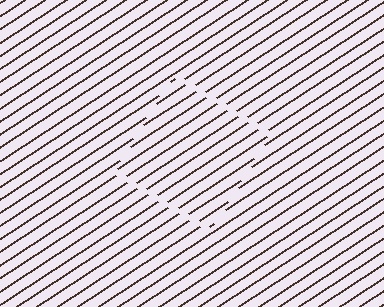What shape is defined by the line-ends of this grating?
An illusory square. The interior of the shape contains the same grating, shifted by half a period — the contour is defined by the phase discontinuity where line-ends from the inner and outer gratings abut.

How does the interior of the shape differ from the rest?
The interior of the shape contains the same grating, shifted by half a period — the contour is defined by the phase discontinuity where line-ends from the inner and outer gratings abut.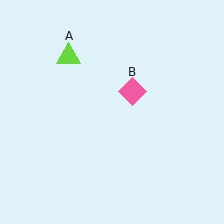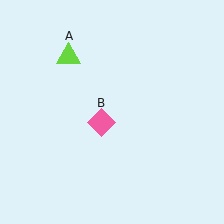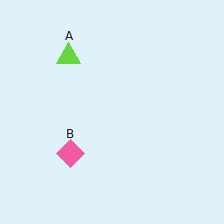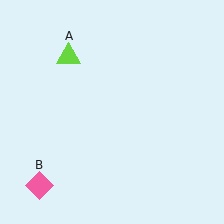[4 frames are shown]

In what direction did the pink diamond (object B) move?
The pink diamond (object B) moved down and to the left.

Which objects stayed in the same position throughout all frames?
Lime triangle (object A) remained stationary.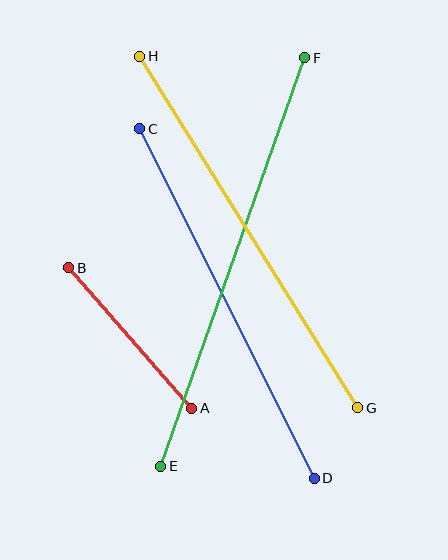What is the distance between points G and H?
The distance is approximately 414 pixels.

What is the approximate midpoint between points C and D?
The midpoint is at approximately (227, 303) pixels.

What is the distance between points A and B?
The distance is approximately 187 pixels.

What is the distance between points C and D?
The distance is approximately 391 pixels.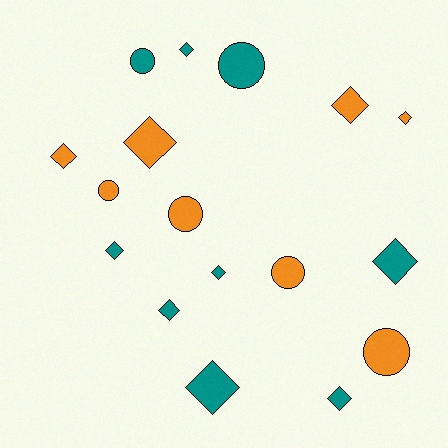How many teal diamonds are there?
There are 7 teal diamonds.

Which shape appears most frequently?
Diamond, with 11 objects.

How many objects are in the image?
There are 17 objects.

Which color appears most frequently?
Teal, with 9 objects.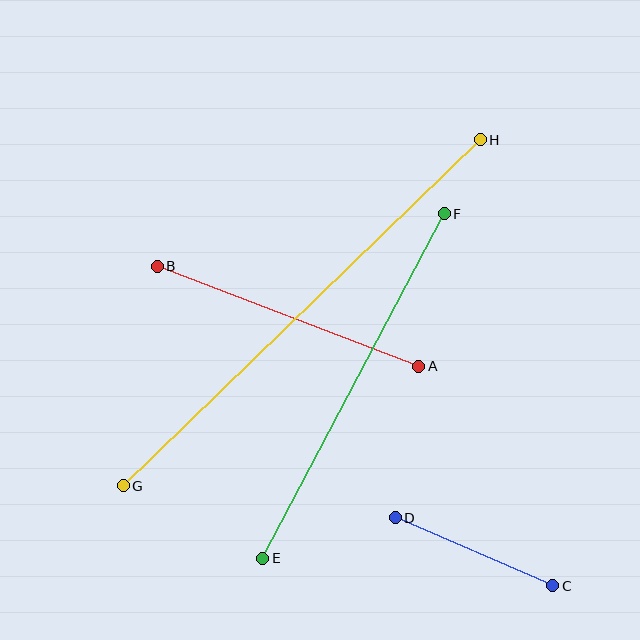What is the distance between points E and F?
The distance is approximately 389 pixels.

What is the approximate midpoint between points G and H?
The midpoint is at approximately (302, 313) pixels.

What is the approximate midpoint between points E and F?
The midpoint is at approximately (353, 386) pixels.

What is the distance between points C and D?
The distance is approximately 171 pixels.